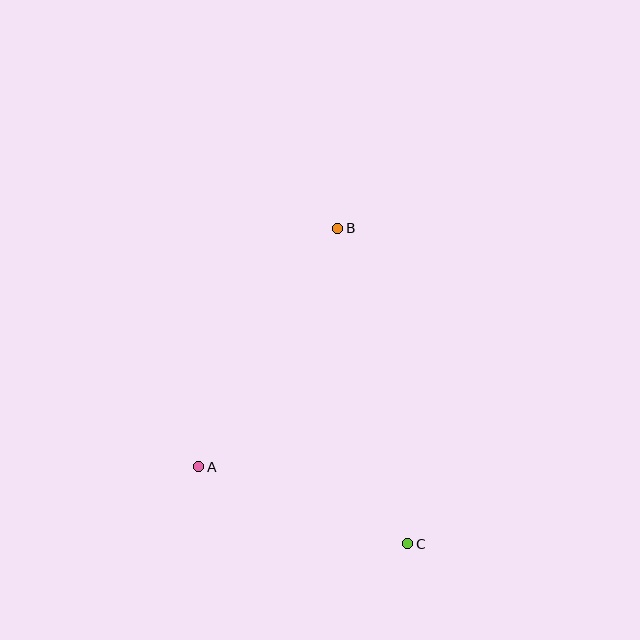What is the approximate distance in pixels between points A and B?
The distance between A and B is approximately 276 pixels.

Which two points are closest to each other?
Points A and C are closest to each other.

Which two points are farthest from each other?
Points B and C are farthest from each other.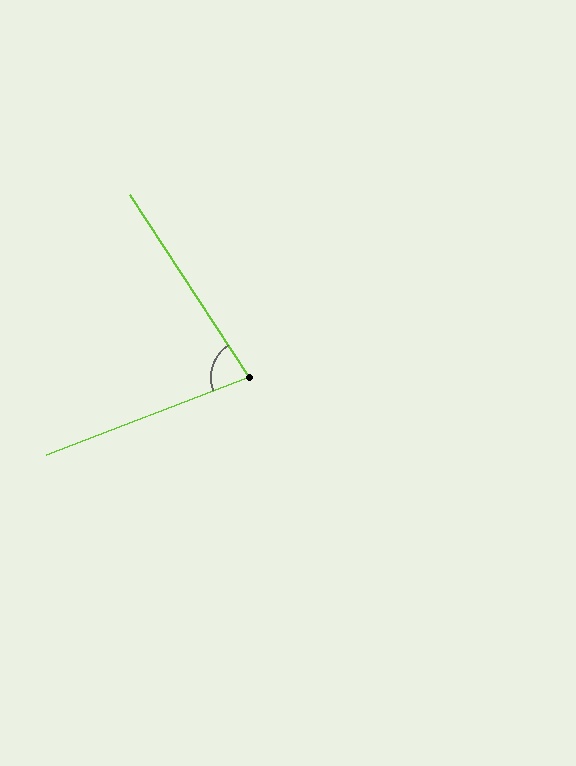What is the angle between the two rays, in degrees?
Approximately 78 degrees.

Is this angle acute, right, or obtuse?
It is acute.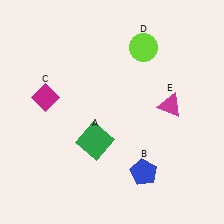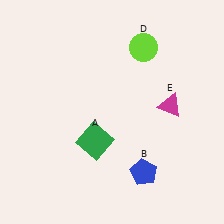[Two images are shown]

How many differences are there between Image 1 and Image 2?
There is 1 difference between the two images.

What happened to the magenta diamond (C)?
The magenta diamond (C) was removed in Image 2. It was in the top-left area of Image 1.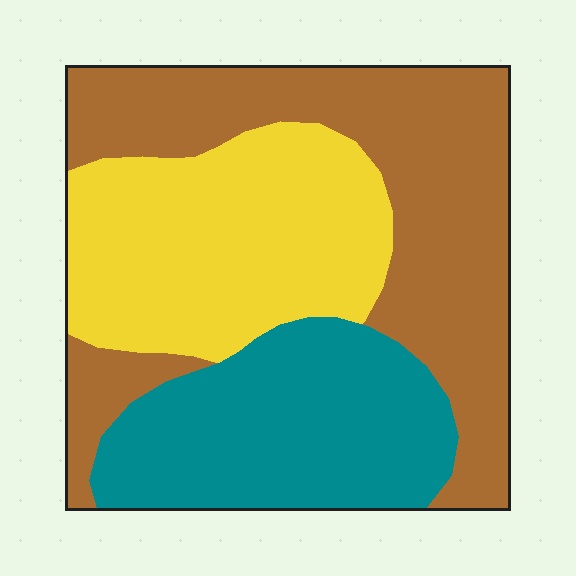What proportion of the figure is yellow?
Yellow takes up about one third (1/3) of the figure.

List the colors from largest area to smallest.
From largest to smallest: brown, yellow, teal.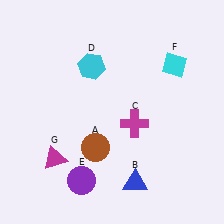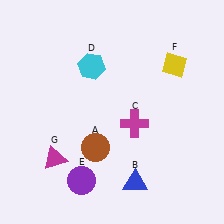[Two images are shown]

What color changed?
The diamond (F) changed from cyan in Image 1 to yellow in Image 2.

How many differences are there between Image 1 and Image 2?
There is 1 difference between the two images.